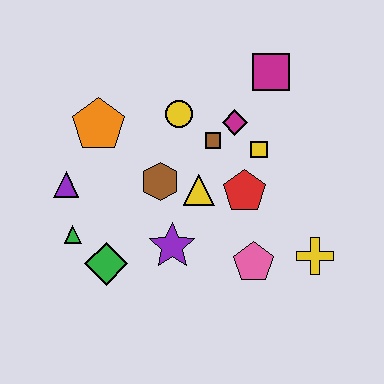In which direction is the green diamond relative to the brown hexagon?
The green diamond is below the brown hexagon.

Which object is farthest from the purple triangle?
The yellow cross is farthest from the purple triangle.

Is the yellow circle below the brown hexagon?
No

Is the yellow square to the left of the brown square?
No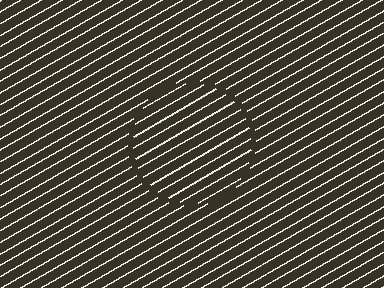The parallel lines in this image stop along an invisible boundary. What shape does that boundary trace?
An illusory circle. The interior of the shape contains the same grating, shifted by half a period — the contour is defined by the phase discontinuity where line-ends from the inner and outer gratings abut.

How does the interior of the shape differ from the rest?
The interior of the shape contains the same grating, shifted by half a period — the contour is defined by the phase discontinuity where line-ends from the inner and outer gratings abut.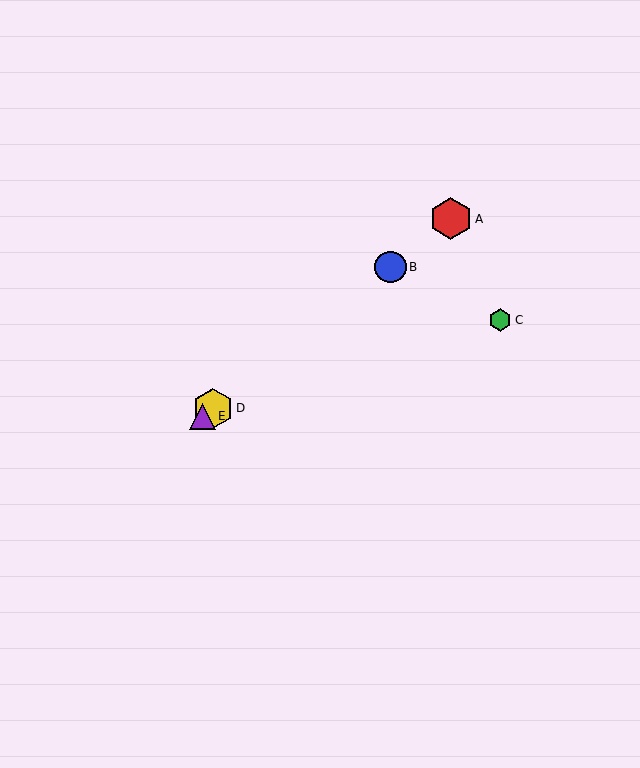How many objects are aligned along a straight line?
4 objects (A, B, D, E) are aligned along a straight line.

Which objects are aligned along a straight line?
Objects A, B, D, E are aligned along a straight line.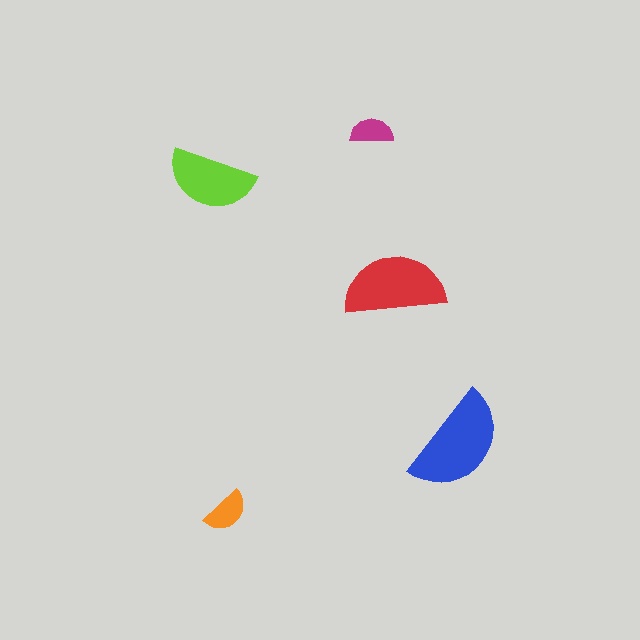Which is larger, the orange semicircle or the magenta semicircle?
The orange one.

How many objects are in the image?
There are 5 objects in the image.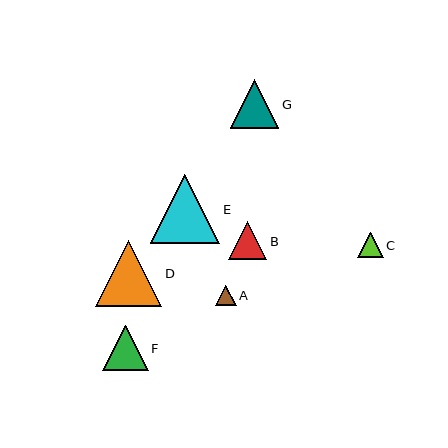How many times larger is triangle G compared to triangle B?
Triangle G is approximately 1.3 times the size of triangle B.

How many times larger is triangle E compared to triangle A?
Triangle E is approximately 3.4 times the size of triangle A.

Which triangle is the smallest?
Triangle A is the smallest with a size of approximately 20 pixels.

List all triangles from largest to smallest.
From largest to smallest: E, D, G, F, B, C, A.